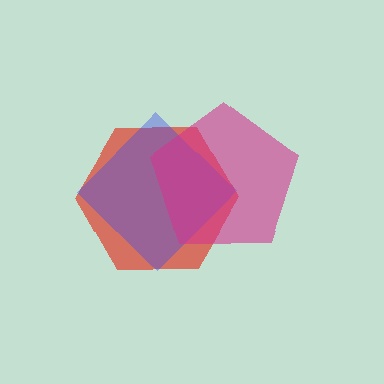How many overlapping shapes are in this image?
There are 3 overlapping shapes in the image.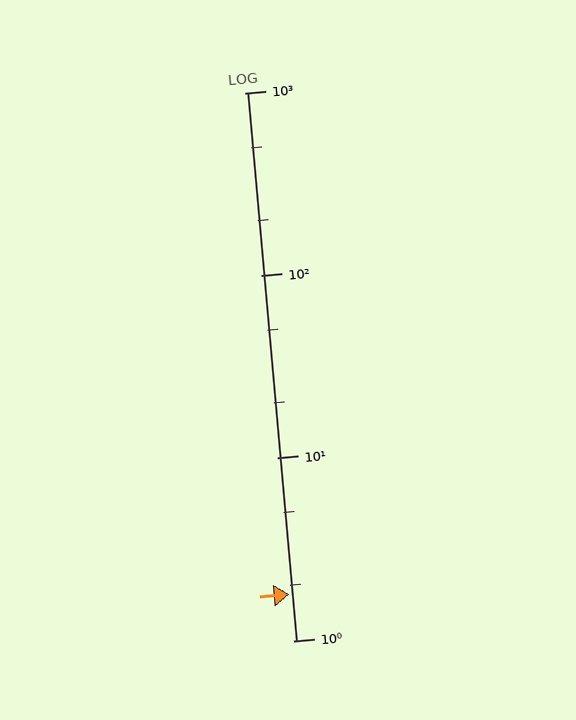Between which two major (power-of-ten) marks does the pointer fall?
The pointer is between 1 and 10.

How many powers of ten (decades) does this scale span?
The scale spans 3 decades, from 1 to 1000.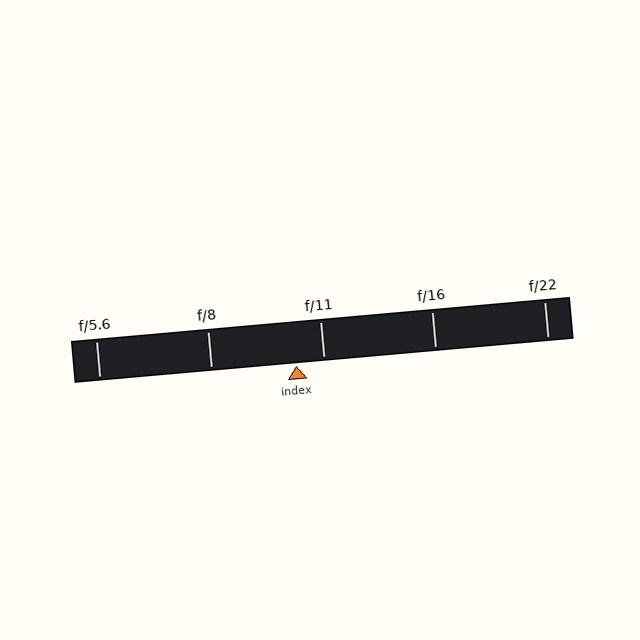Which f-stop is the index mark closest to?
The index mark is closest to f/11.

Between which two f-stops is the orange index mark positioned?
The index mark is between f/8 and f/11.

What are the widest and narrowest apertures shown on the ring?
The widest aperture shown is f/5.6 and the narrowest is f/22.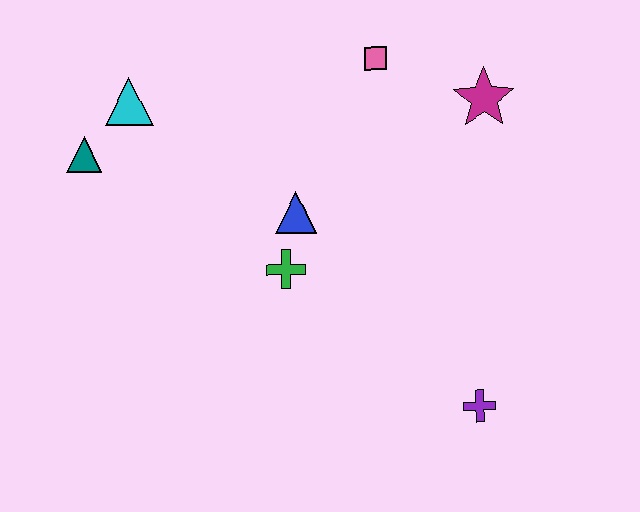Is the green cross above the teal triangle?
No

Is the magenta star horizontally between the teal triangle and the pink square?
No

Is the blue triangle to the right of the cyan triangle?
Yes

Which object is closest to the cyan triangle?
The teal triangle is closest to the cyan triangle.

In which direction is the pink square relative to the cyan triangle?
The pink square is to the right of the cyan triangle.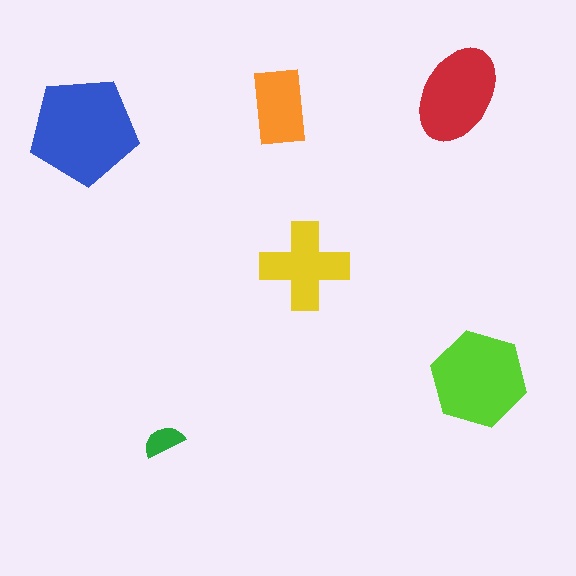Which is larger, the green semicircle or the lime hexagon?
The lime hexagon.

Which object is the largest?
The blue pentagon.